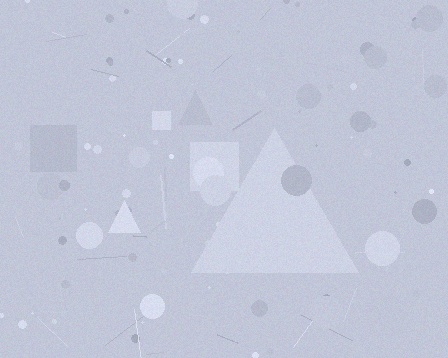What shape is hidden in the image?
A triangle is hidden in the image.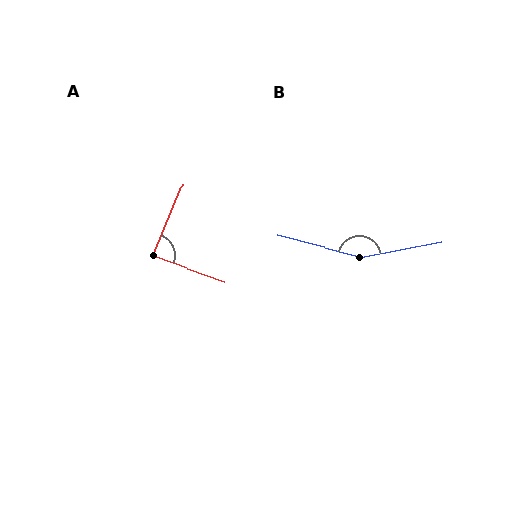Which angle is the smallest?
A, at approximately 87 degrees.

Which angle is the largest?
B, at approximately 155 degrees.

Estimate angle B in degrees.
Approximately 155 degrees.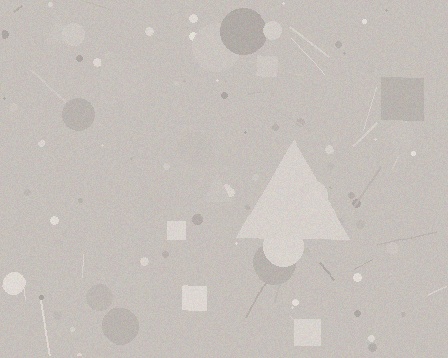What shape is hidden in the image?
A triangle is hidden in the image.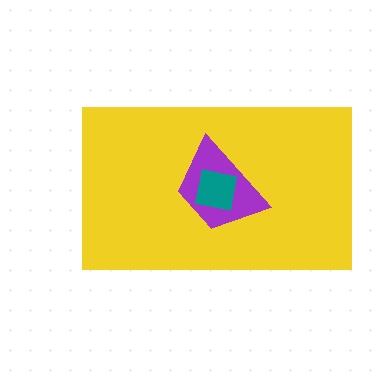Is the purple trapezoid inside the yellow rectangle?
Yes.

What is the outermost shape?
The yellow rectangle.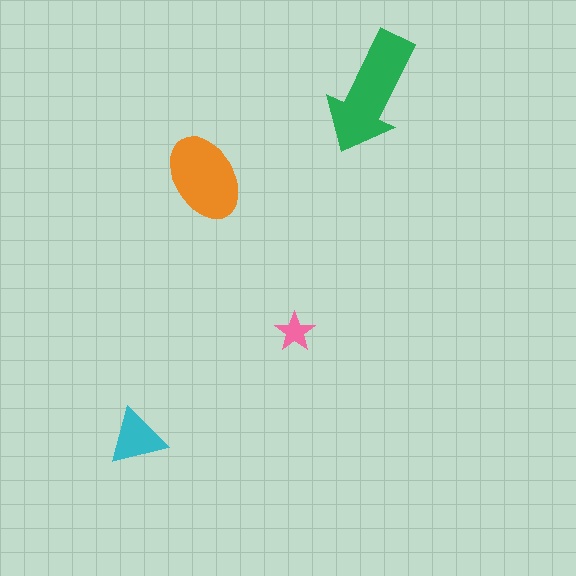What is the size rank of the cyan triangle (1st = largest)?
3rd.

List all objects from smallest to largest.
The pink star, the cyan triangle, the orange ellipse, the green arrow.